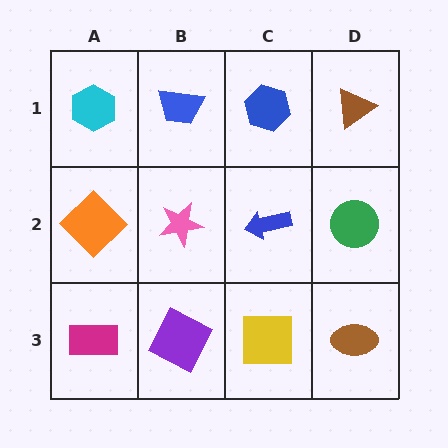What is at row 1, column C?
A blue hexagon.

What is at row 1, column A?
A cyan hexagon.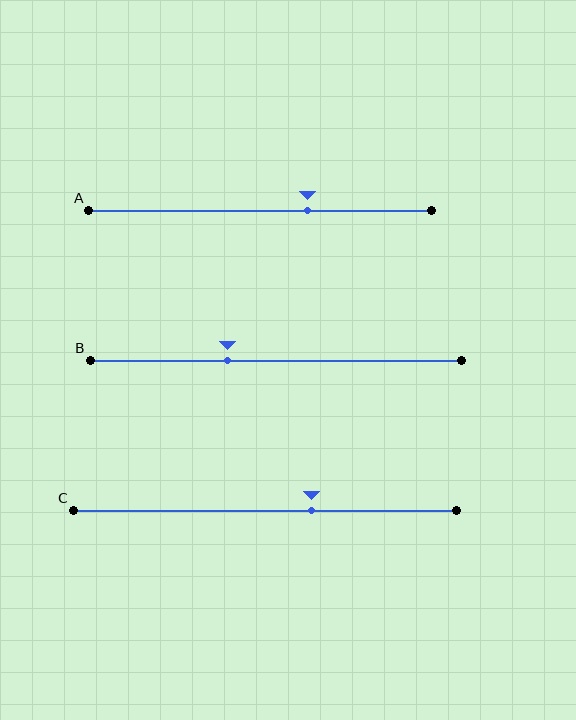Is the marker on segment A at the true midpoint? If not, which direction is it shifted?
No, the marker on segment A is shifted to the right by about 14% of the segment length.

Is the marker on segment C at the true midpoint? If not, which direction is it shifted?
No, the marker on segment C is shifted to the right by about 12% of the segment length.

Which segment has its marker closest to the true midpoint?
Segment C has its marker closest to the true midpoint.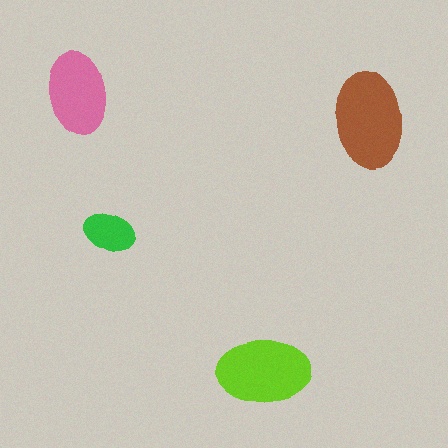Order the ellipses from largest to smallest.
the brown one, the lime one, the pink one, the green one.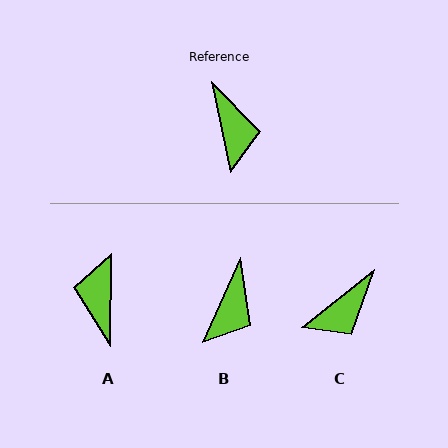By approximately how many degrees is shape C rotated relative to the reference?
Approximately 63 degrees clockwise.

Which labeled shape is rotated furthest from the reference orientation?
A, about 167 degrees away.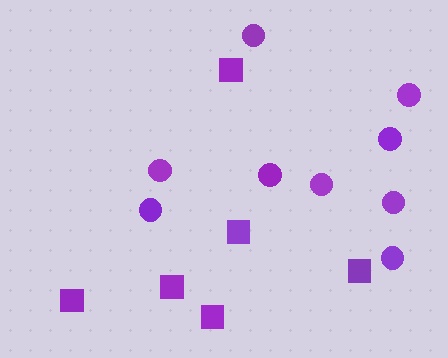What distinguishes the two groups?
There are 2 groups: one group of circles (9) and one group of squares (6).